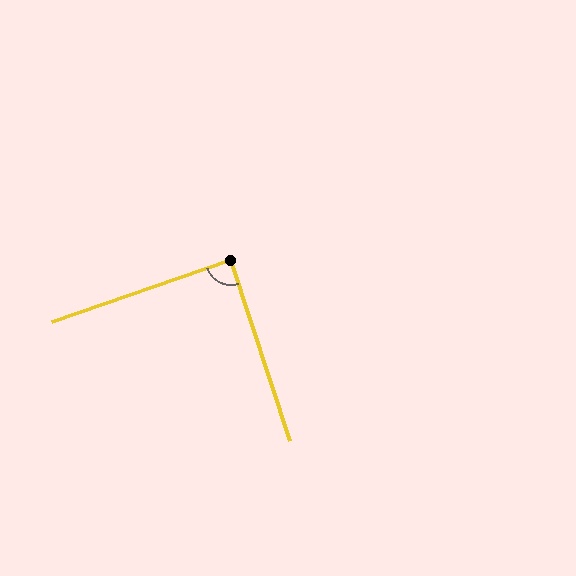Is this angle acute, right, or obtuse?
It is approximately a right angle.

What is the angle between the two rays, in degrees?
Approximately 89 degrees.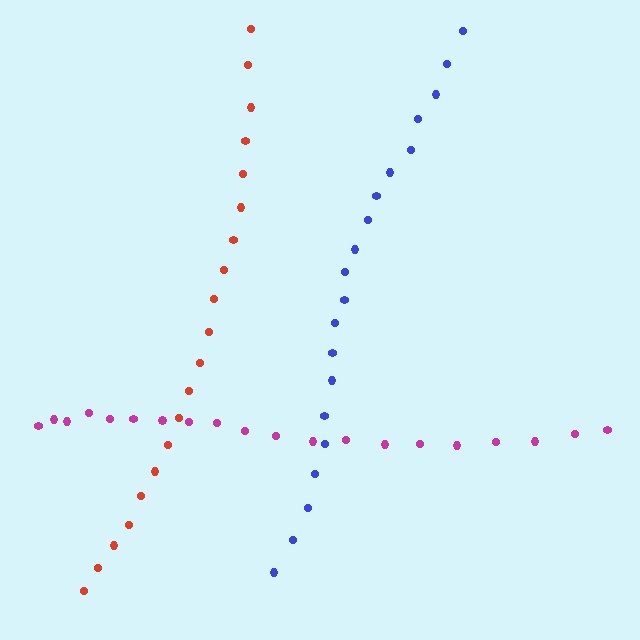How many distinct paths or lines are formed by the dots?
There are 3 distinct paths.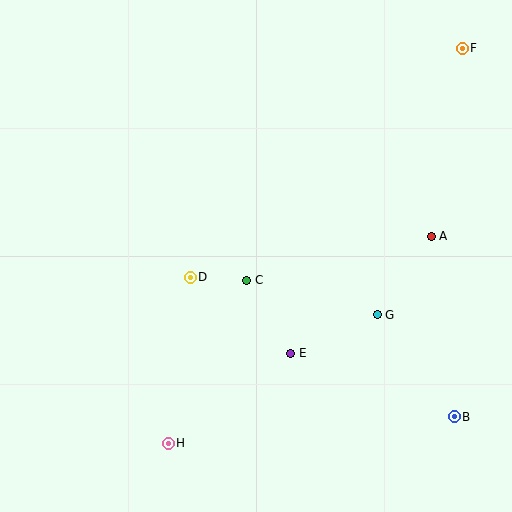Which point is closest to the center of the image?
Point C at (247, 280) is closest to the center.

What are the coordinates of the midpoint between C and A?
The midpoint between C and A is at (339, 258).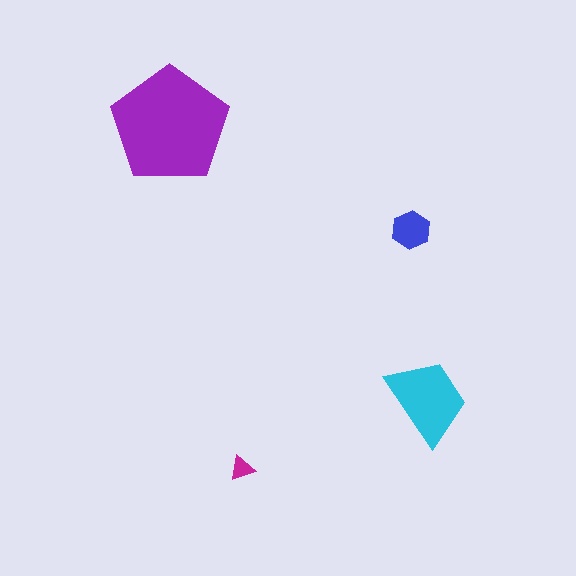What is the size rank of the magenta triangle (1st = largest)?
4th.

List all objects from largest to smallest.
The purple pentagon, the cyan trapezoid, the blue hexagon, the magenta triangle.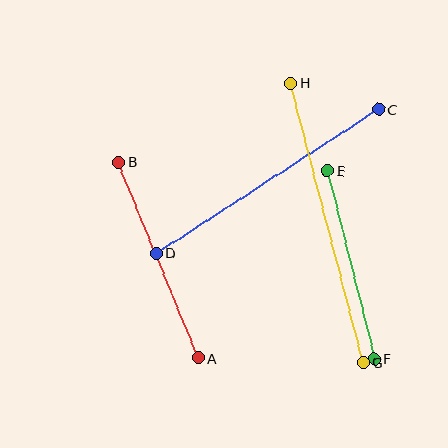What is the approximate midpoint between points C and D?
The midpoint is at approximately (267, 181) pixels.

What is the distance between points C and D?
The distance is approximately 265 pixels.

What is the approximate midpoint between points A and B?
The midpoint is at approximately (158, 260) pixels.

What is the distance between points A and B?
The distance is approximately 211 pixels.